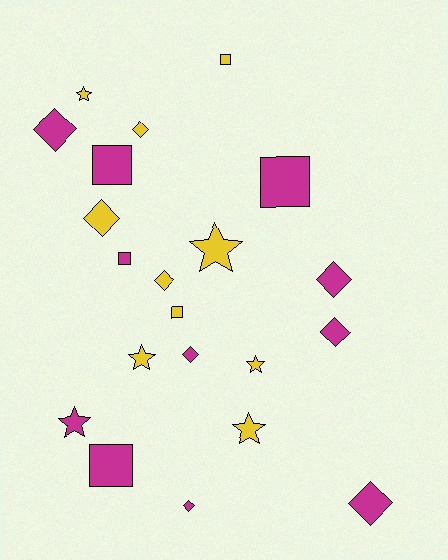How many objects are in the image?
There are 21 objects.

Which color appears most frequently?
Magenta, with 11 objects.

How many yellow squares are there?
There are 2 yellow squares.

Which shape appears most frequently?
Diamond, with 9 objects.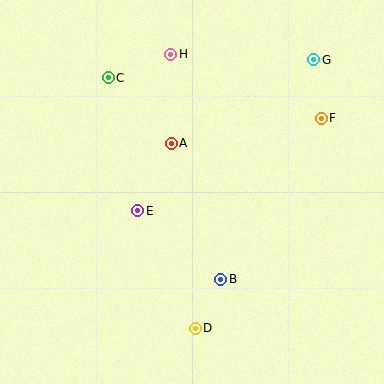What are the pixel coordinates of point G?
Point G is at (314, 60).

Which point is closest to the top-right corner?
Point G is closest to the top-right corner.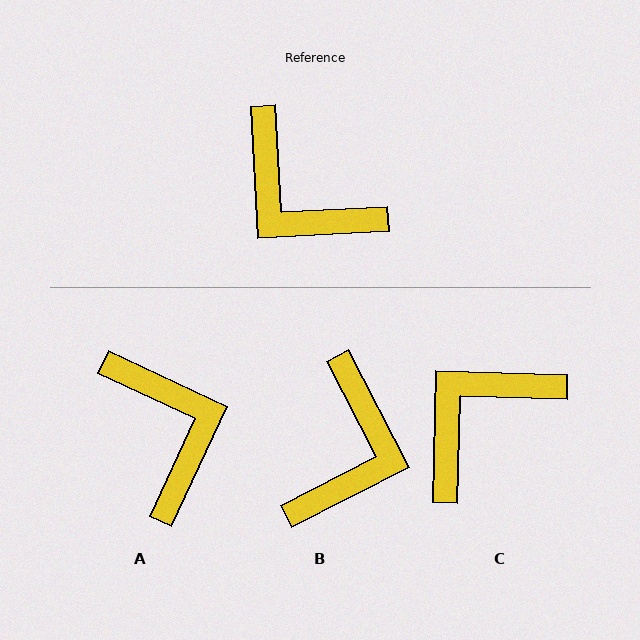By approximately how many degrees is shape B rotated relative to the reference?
Approximately 115 degrees counter-clockwise.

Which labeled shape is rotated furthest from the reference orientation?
A, about 152 degrees away.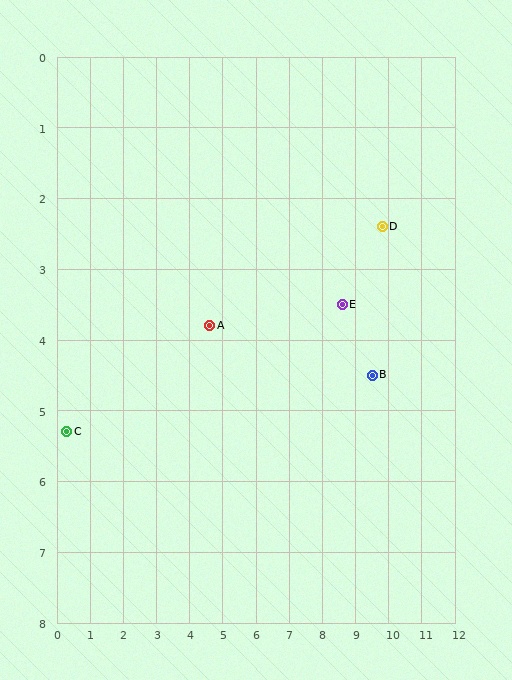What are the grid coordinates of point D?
Point D is at approximately (9.8, 2.4).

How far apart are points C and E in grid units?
Points C and E are about 8.5 grid units apart.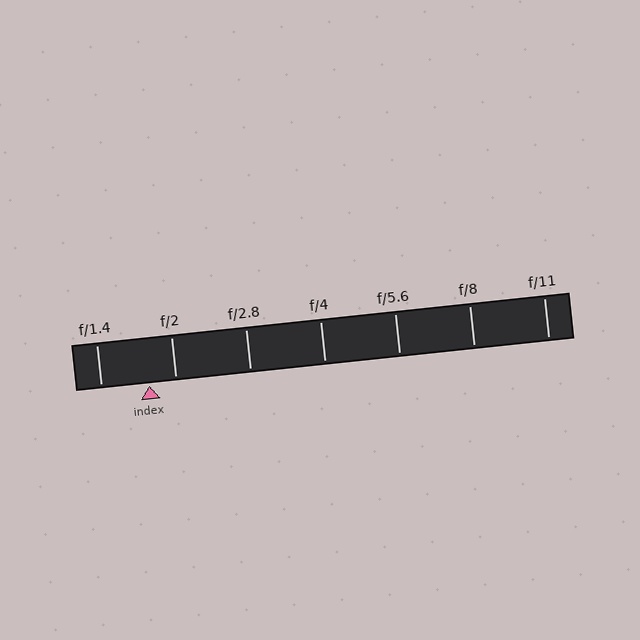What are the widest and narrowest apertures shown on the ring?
The widest aperture shown is f/1.4 and the narrowest is f/11.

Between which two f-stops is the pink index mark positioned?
The index mark is between f/1.4 and f/2.